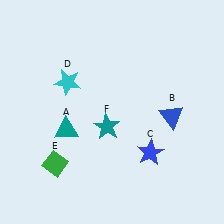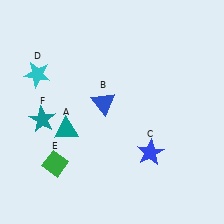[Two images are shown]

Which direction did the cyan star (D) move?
The cyan star (D) moved left.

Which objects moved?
The objects that moved are: the blue triangle (B), the cyan star (D), the teal star (F).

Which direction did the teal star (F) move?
The teal star (F) moved left.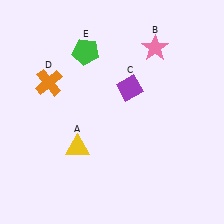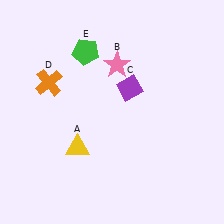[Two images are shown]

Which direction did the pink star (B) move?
The pink star (B) moved left.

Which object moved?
The pink star (B) moved left.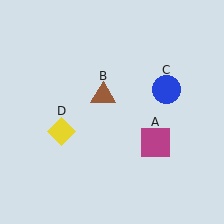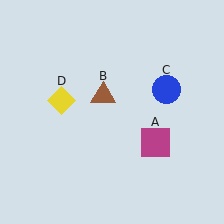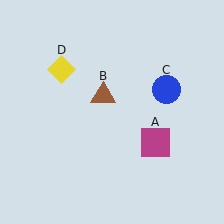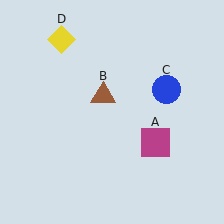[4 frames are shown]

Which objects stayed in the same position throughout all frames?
Magenta square (object A) and brown triangle (object B) and blue circle (object C) remained stationary.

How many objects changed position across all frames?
1 object changed position: yellow diamond (object D).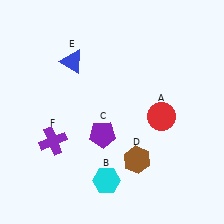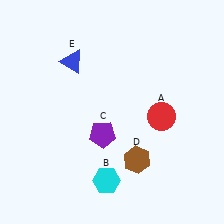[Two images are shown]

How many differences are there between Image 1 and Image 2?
There is 1 difference between the two images.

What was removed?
The purple cross (F) was removed in Image 2.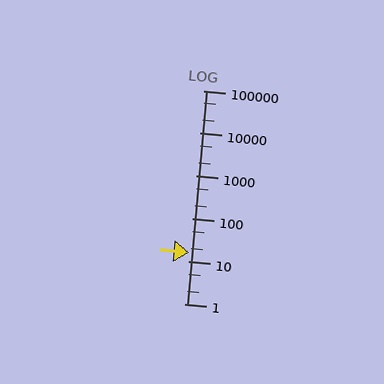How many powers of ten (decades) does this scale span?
The scale spans 5 decades, from 1 to 100000.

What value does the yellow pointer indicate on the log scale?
The pointer indicates approximately 16.